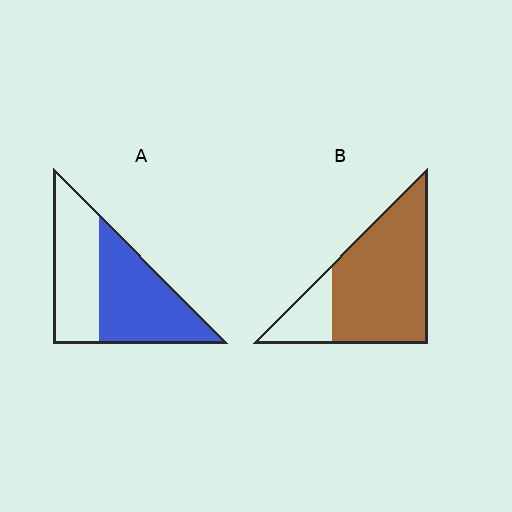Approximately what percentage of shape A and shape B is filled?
A is approximately 55% and B is approximately 80%.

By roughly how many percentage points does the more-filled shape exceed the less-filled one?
By roughly 25 percentage points (B over A).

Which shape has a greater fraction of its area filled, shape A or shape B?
Shape B.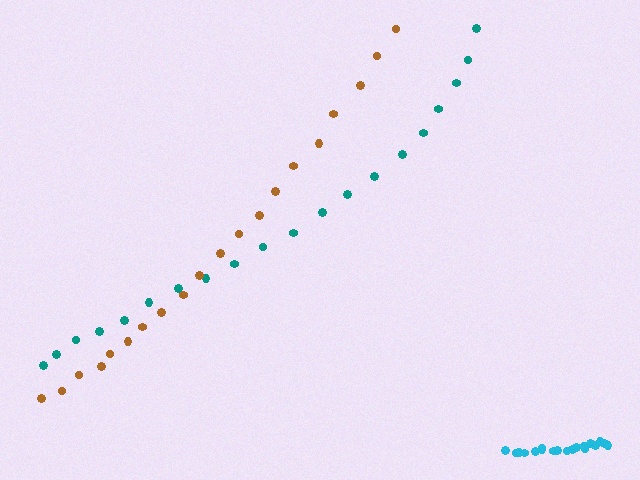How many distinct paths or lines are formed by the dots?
There are 3 distinct paths.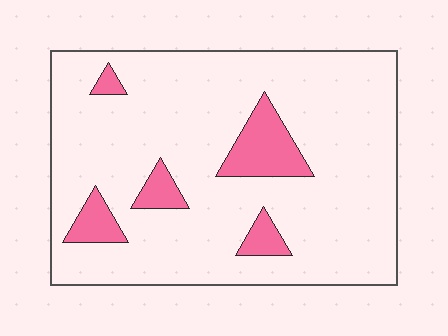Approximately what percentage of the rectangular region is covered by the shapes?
Approximately 10%.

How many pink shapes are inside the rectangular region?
5.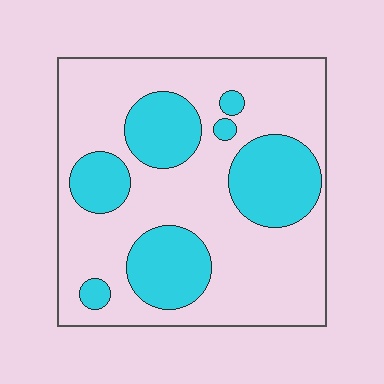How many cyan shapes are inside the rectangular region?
7.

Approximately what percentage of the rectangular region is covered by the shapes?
Approximately 30%.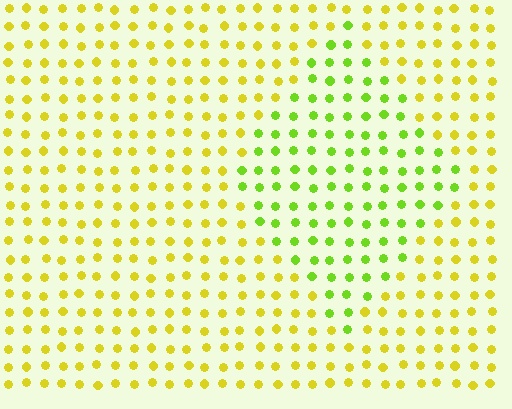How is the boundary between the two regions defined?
The boundary is defined purely by a slight shift in hue (about 37 degrees). Spacing, size, and orientation are identical on both sides.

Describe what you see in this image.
The image is filled with small yellow elements in a uniform arrangement. A diamond-shaped region is visible where the elements are tinted to a slightly different hue, forming a subtle color boundary.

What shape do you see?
I see a diamond.